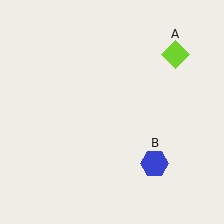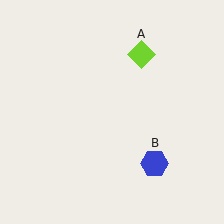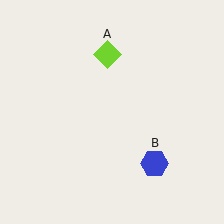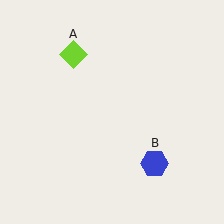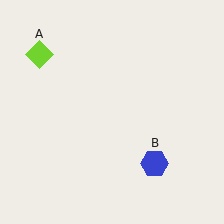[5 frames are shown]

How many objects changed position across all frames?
1 object changed position: lime diamond (object A).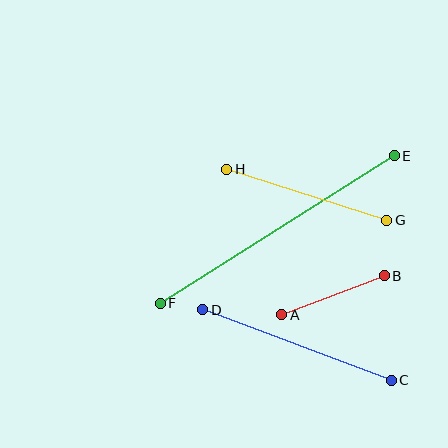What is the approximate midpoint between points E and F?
The midpoint is at approximately (277, 230) pixels.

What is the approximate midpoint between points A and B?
The midpoint is at approximately (333, 295) pixels.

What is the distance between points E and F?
The distance is approximately 277 pixels.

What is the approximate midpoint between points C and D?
The midpoint is at approximately (297, 345) pixels.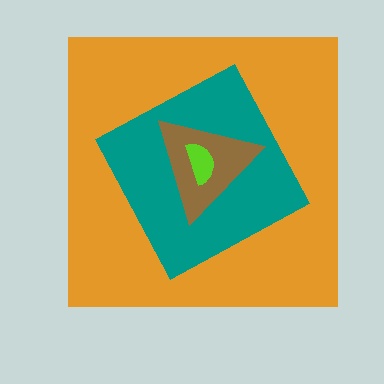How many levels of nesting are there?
4.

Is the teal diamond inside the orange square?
Yes.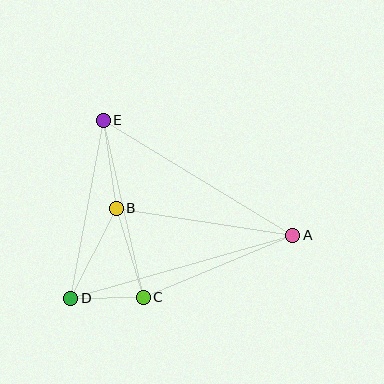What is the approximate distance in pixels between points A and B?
The distance between A and B is approximately 178 pixels.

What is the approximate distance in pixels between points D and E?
The distance between D and E is approximately 180 pixels.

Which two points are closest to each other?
Points C and D are closest to each other.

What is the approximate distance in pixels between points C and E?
The distance between C and E is approximately 181 pixels.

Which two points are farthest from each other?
Points A and D are farthest from each other.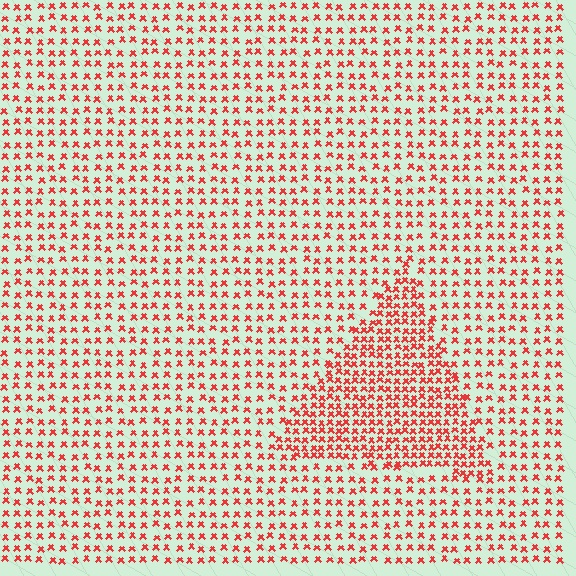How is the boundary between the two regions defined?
The boundary is defined by a change in element density (approximately 1.9x ratio). All elements are the same color, size, and shape.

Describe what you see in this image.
The image contains small red elements arranged at two different densities. A triangle-shaped region is visible where the elements are more densely packed than the surrounding area.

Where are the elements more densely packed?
The elements are more densely packed inside the triangle boundary.